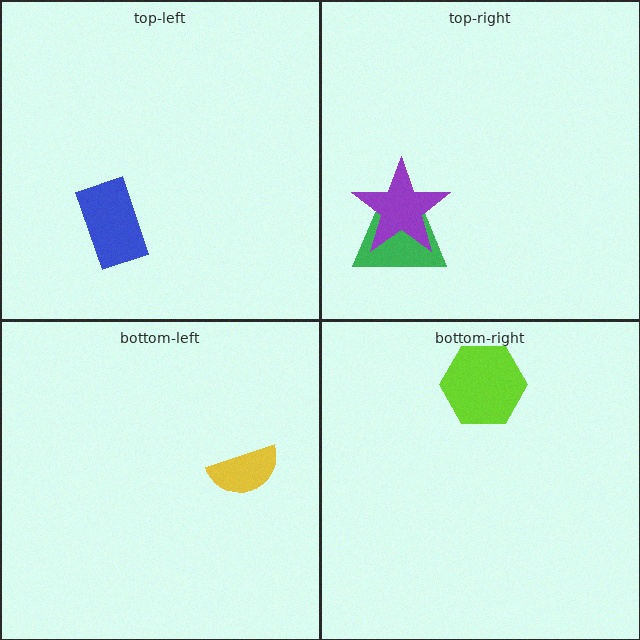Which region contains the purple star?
The top-right region.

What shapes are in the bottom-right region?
The lime hexagon.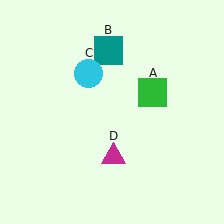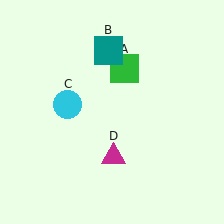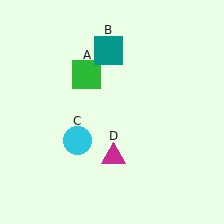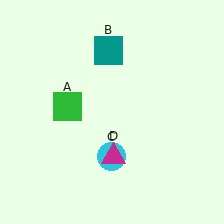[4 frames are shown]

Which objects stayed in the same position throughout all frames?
Teal square (object B) and magenta triangle (object D) remained stationary.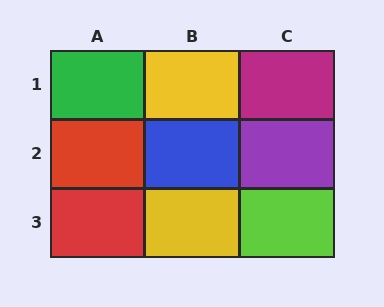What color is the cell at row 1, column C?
Magenta.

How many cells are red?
2 cells are red.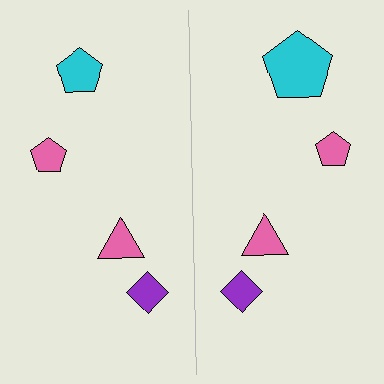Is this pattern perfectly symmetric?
No, the pattern is not perfectly symmetric. The cyan pentagon on the right side has a different size than its mirror counterpart.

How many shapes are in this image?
There are 8 shapes in this image.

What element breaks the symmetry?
The cyan pentagon on the right side has a different size than its mirror counterpart.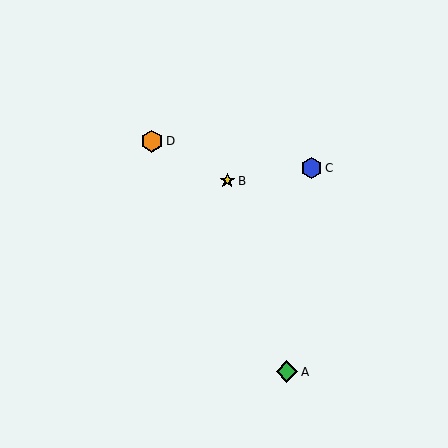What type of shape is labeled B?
Shape B is a yellow star.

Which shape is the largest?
The orange hexagon (labeled D) is the largest.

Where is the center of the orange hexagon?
The center of the orange hexagon is at (152, 141).